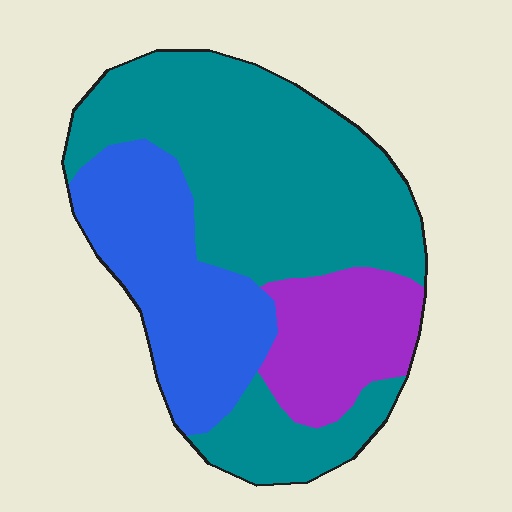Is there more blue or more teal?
Teal.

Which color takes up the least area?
Purple, at roughly 15%.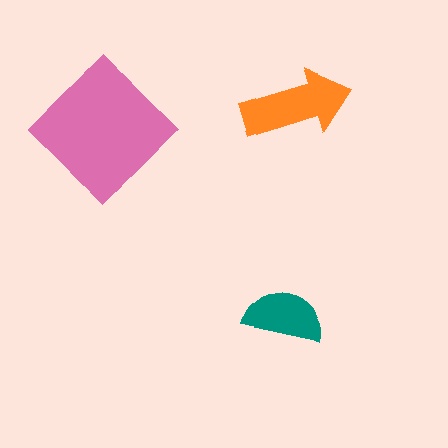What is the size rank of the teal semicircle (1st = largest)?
3rd.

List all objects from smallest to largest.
The teal semicircle, the orange arrow, the pink diamond.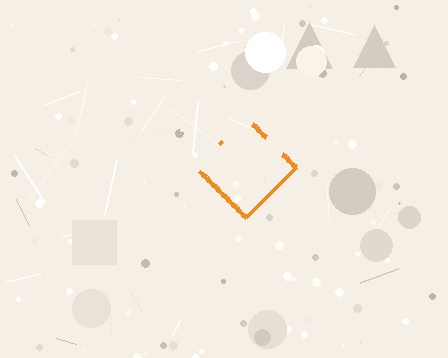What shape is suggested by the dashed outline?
The dashed outline suggests a diamond.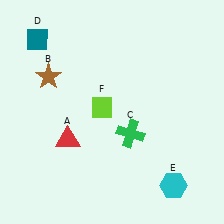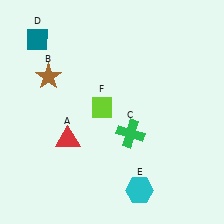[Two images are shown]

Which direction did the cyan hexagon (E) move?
The cyan hexagon (E) moved left.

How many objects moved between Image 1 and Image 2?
1 object moved between the two images.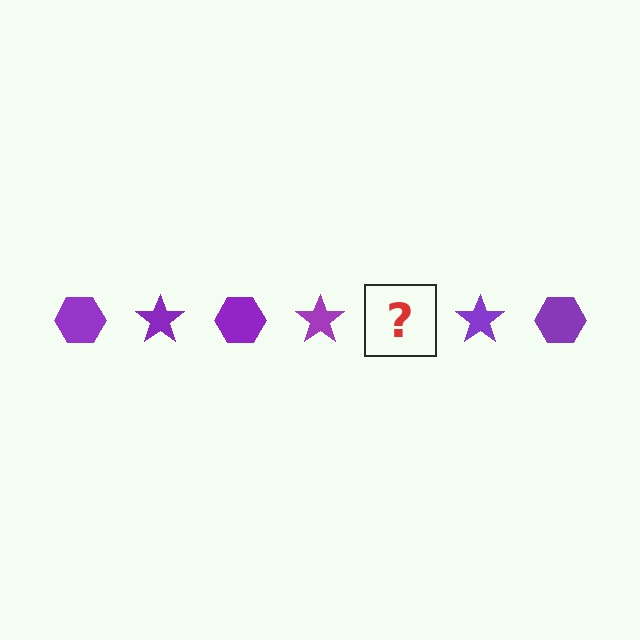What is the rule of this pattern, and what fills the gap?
The rule is that the pattern cycles through hexagon, star shapes in purple. The gap should be filled with a purple hexagon.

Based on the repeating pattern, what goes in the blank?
The blank should be a purple hexagon.